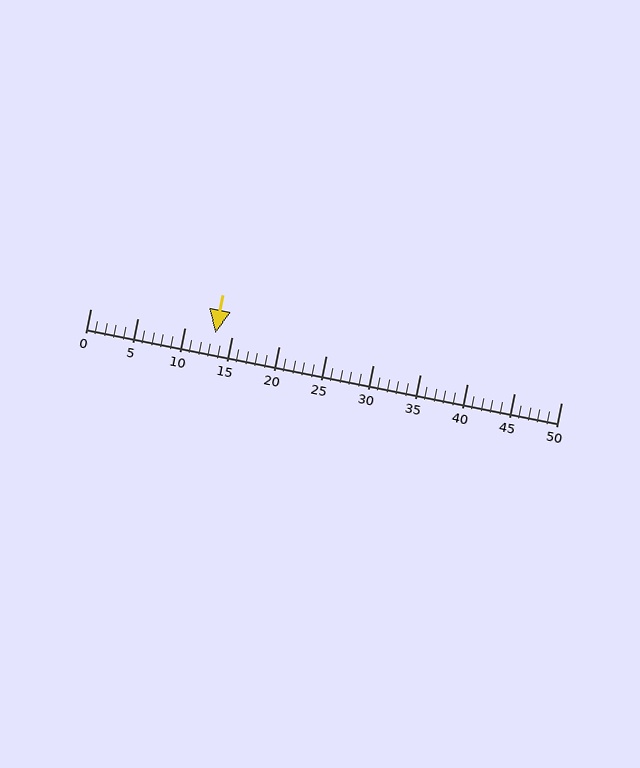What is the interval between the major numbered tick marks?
The major tick marks are spaced 5 units apart.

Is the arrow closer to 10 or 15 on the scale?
The arrow is closer to 15.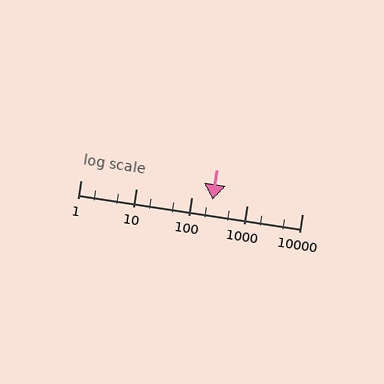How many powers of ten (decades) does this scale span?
The scale spans 4 decades, from 1 to 10000.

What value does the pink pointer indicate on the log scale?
The pointer indicates approximately 240.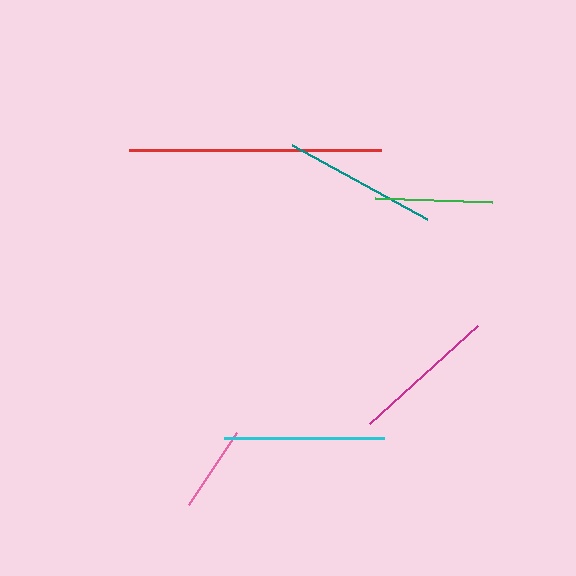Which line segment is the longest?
The red line is the longest at approximately 251 pixels.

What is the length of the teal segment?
The teal segment is approximately 154 pixels long.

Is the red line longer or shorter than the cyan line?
The red line is longer than the cyan line.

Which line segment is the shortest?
The pink line is the shortest at approximately 87 pixels.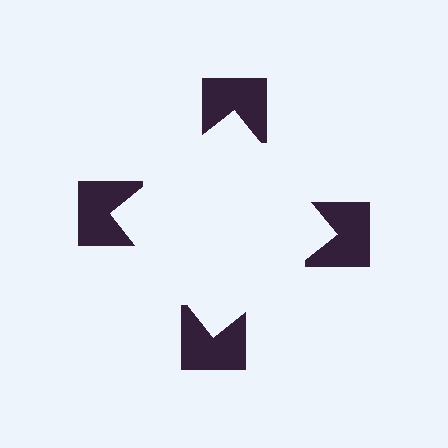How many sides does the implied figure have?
4 sides.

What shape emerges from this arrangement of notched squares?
An illusory square — its edges are inferred from the aligned wedge cuts in the notched squares, not physically drawn.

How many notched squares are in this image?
There are 4 — one at each vertex of the illusory square.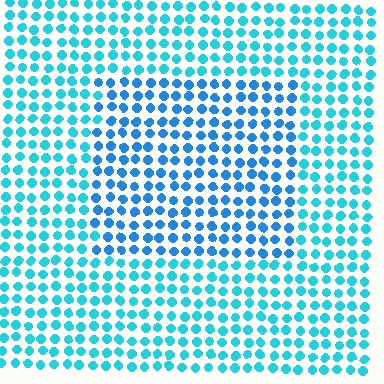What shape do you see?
I see a rectangle.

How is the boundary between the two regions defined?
The boundary is defined purely by a slight shift in hue (about 24 degrees). Spacing, size, and orientation are identical on both sides.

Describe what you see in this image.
The image is filled with small cyan elements in a uniform arrangement. A rectangle-shaped region is visible where the elements are tinted to a slightly different hue, forming a subtle color boundary.